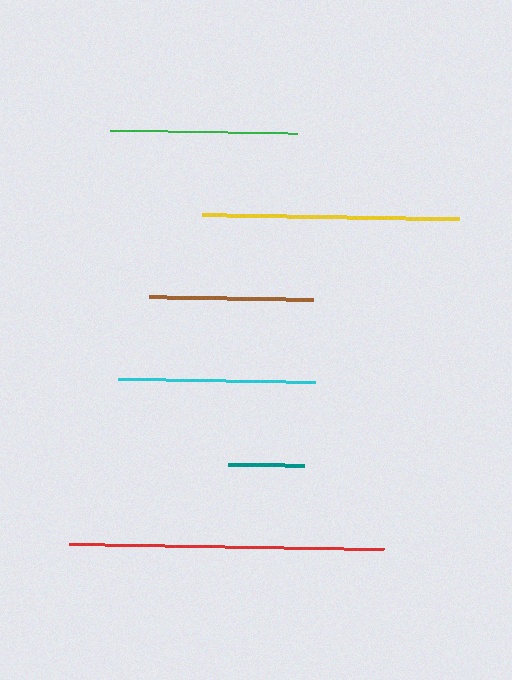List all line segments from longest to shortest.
From longest to shortest: red, yellow, cyan, green, brown, teal.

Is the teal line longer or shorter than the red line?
The red line is longer than the teal line.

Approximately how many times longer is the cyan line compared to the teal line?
The cyan line is approximately 2.6 times the length of the teal line.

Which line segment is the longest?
The red line is the longest at approximately 315 pixels.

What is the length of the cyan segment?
The cyan segment is approximately 197 pixels long.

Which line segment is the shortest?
The teal line is the shortest at approximately 76 pixels.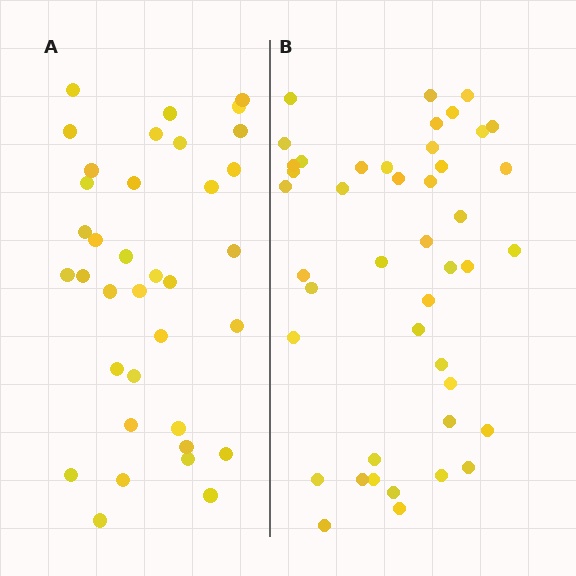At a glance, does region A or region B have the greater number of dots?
Region B (the right region) has more dots.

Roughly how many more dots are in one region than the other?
Region B has roughly 8 or so more dots than region A.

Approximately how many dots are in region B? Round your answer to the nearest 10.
About 40 dots. (The exact count is 44, which rounds to 40.)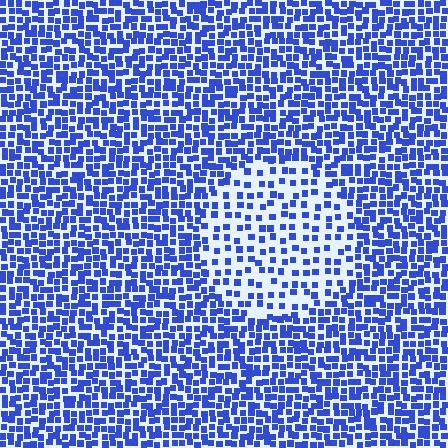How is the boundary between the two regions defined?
The boundary is defined by a change in element density (approximately 2.1x ratio). All elements are the same color, size, and shape.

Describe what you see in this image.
The image contains small blue elements arranged at two different densities. A circle-shaped region is visible where the elements are less densely packed than the surrounding area.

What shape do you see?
I see a circle.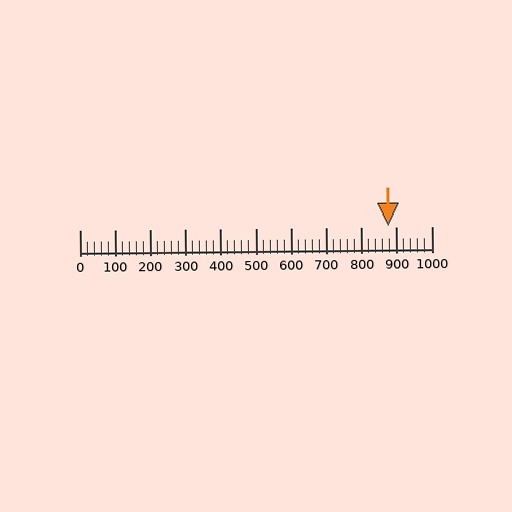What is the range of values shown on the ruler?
The ruler shows values from 0 to 1000.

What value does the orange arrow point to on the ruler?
The orange arrow points to approximately 877.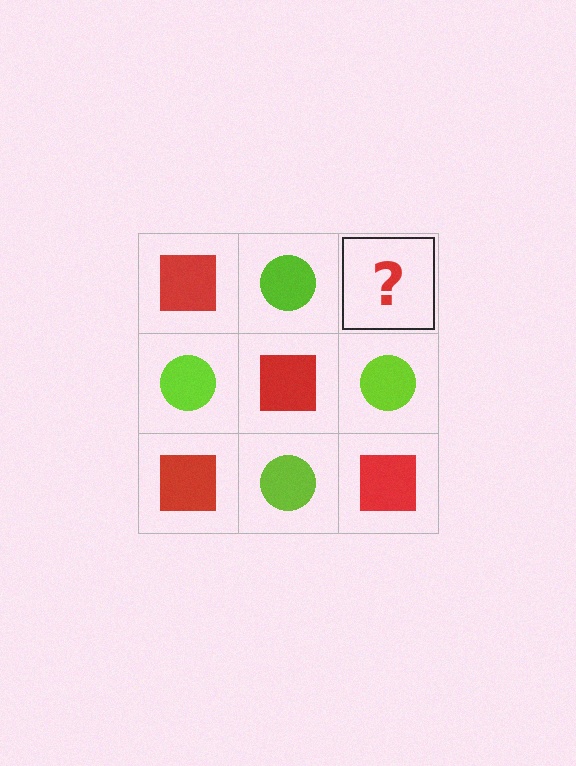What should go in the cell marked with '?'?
The missing cell should contain a red square.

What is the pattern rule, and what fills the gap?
The rule is that it alternates red square and lime circle in a checkerboard pattern. The gap should be filled with a red square.